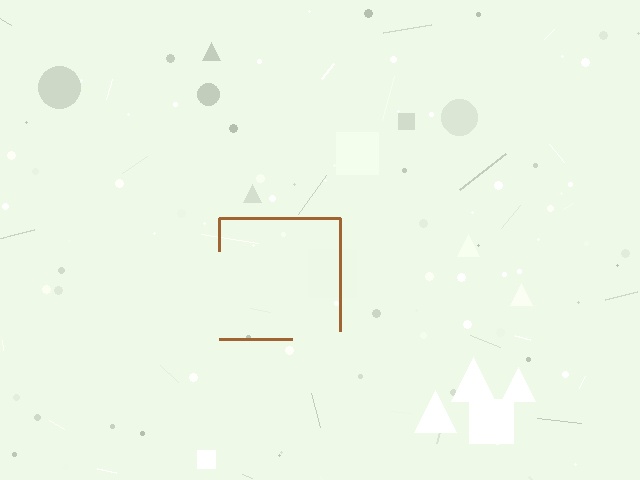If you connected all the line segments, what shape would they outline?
They would outline a square.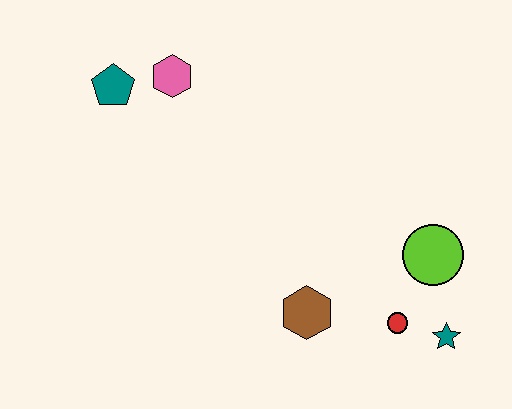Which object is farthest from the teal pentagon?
The teal star is farthest from the teal pentagon.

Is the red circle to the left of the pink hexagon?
No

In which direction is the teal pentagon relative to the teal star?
The teal pentagon is to the left of the teal star.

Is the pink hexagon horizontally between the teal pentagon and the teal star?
Yes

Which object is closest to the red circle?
The teal star is closest to the red circle.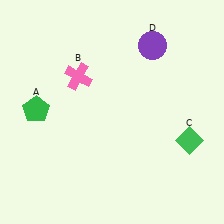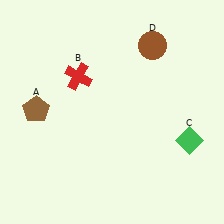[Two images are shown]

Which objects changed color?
A changed from green to brown. B changed from pink to red. D changed from purple to brown.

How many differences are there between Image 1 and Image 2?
There are 3 differences between the two images.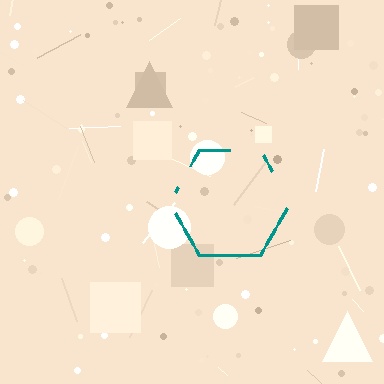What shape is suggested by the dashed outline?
The dashed outline suggests a hexagon.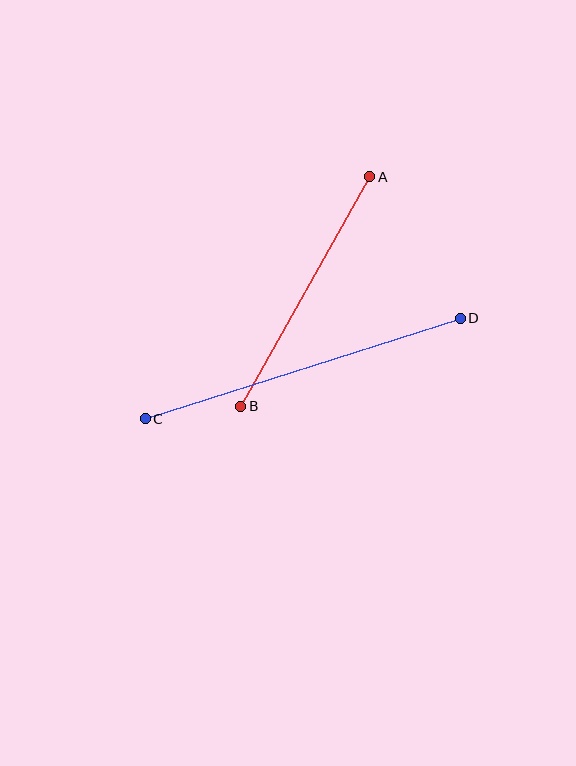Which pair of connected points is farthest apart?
Points C and D are farthest apart.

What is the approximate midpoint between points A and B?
The midpoint is at approximately (305, 291) pixels.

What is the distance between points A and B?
The distance is approximately 263 pixels.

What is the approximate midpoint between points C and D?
The midpoint is at approximately (303, 368) pixels.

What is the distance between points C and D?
The distance is approximately 331 pixels.